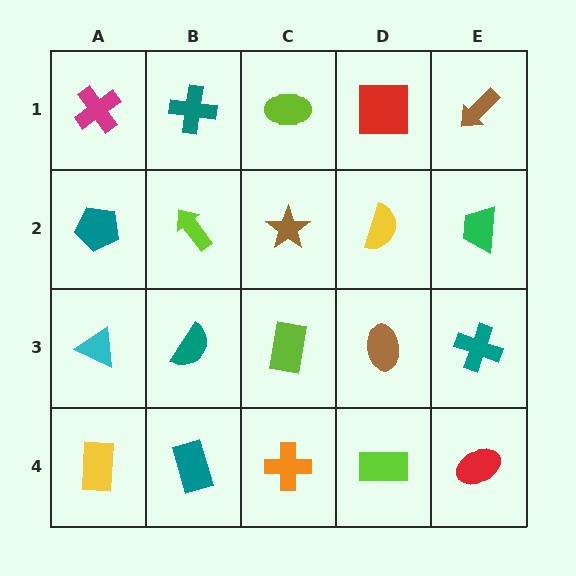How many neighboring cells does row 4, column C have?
3.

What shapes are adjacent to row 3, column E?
A green trapezoid (row 2, column E), a red ellipse (row 4, column E), a brown ellipse (row 3, column D).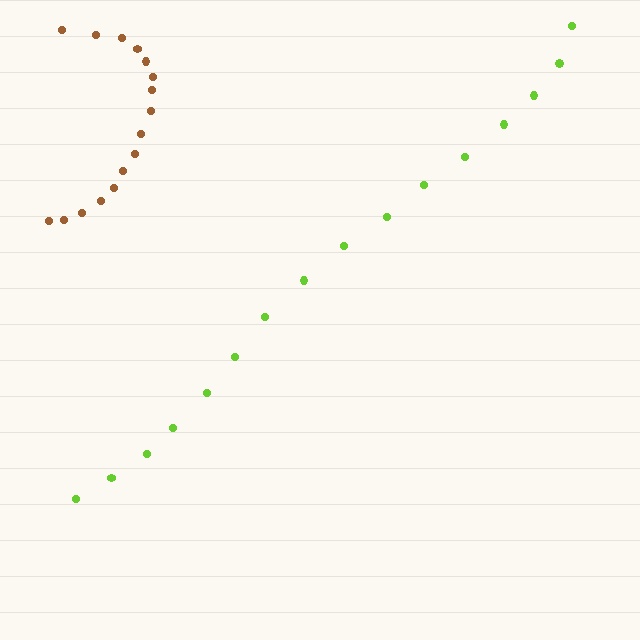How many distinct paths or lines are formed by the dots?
There are 2 distinct paths.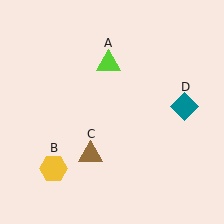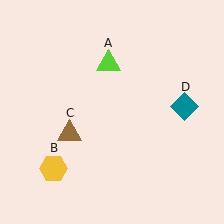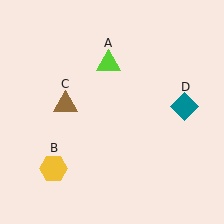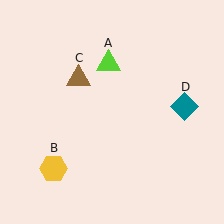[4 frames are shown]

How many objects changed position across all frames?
1 object changed position: brown triangle (object C).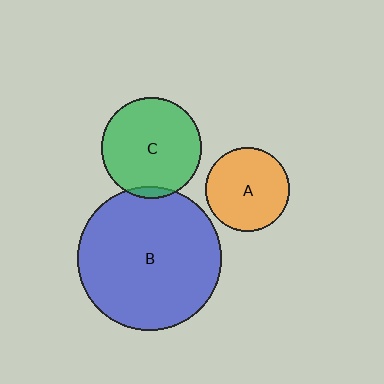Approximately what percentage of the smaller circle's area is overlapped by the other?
Approximately 5%.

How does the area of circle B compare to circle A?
Approximately 2.9 times.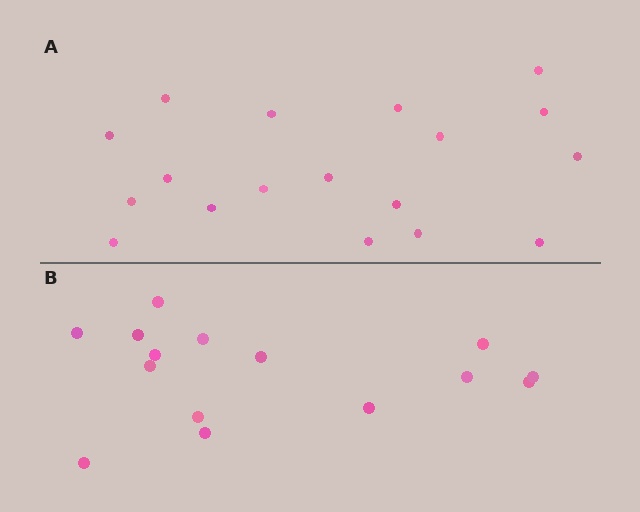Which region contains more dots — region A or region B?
Region A (the top region) has more dots.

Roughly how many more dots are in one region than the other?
Region A has just a few more — roughly 2 or 3 more dots than region B.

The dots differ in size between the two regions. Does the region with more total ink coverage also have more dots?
No. Region B has more total ink coverage because its dots are larger, but region A actually contains more individual dots. Total area can be misleading — the number of items is what matters here.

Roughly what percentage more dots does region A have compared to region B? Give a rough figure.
About 20% more.